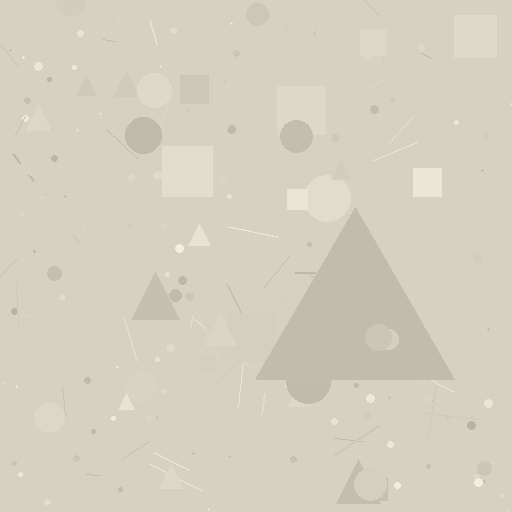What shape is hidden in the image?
A triangle is hidden in the image.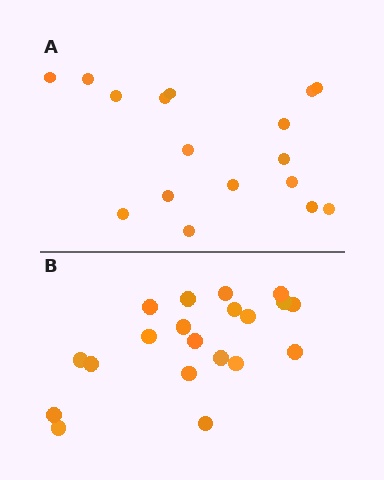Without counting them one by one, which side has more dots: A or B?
Region B (the bottom region) has more dots.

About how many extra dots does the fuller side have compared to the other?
Region B has just a few more — roughly 2 or 3 more dots than region A.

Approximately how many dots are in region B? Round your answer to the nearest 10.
About 20 dots.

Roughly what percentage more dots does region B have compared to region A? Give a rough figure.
About 20% more.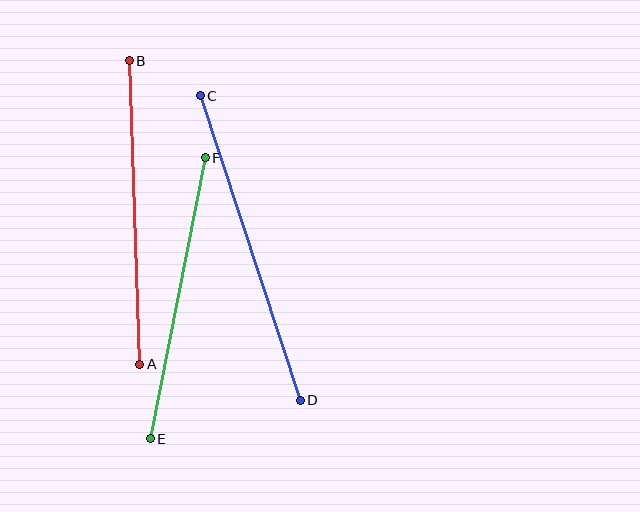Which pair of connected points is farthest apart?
Points C and D are farthest apart.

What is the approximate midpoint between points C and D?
The midpoint is at approximately (250, 248) pixels.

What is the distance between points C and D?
The distance is approximately 321 pixels.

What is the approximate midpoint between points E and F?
The midpoint is at approximately (178, 298) pixels.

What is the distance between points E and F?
The distance is approximately 286 pixels.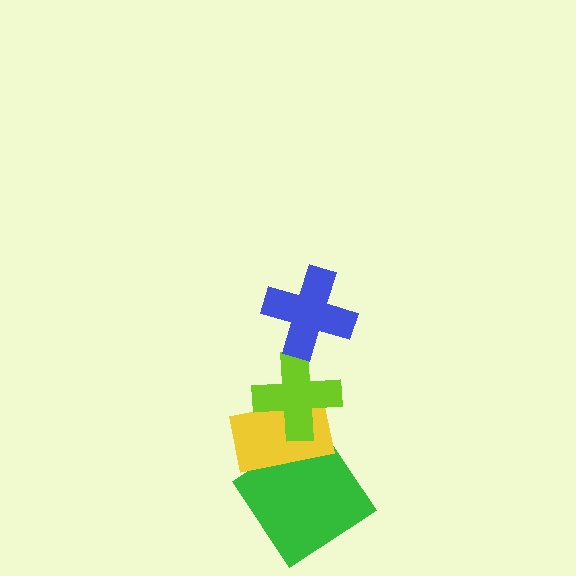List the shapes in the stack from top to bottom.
From top to bottom: the blue cross, the lime cross, the yellow rectangle, the green diamond.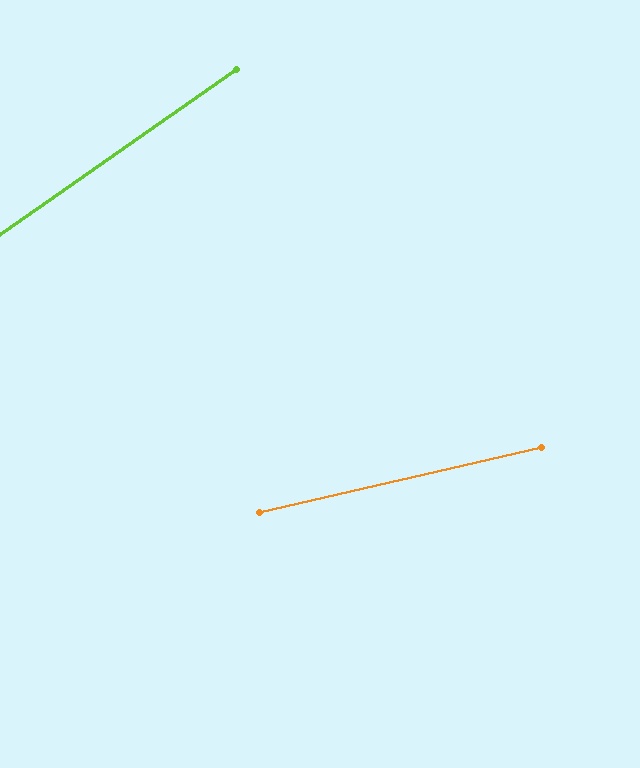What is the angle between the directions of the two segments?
Approximately 22 degrees.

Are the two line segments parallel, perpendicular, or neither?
Neither parallel nor perpendicular — they differ by about 22°.